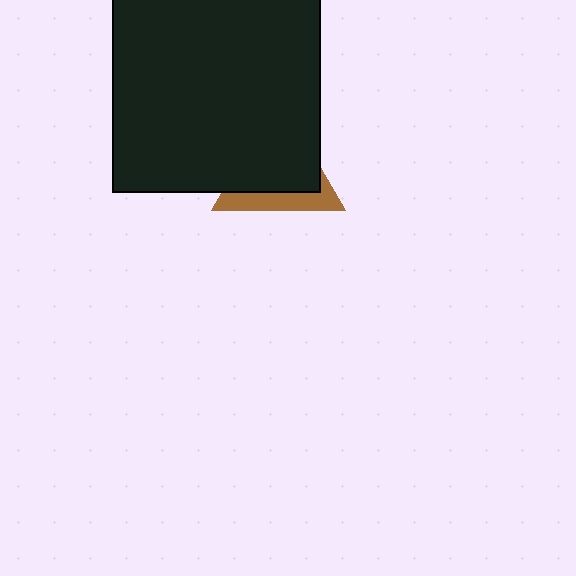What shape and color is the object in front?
The object in front is a black square.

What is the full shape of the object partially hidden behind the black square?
The partially hidden object is a brown triangle.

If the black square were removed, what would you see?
You would see the complete brown triangle.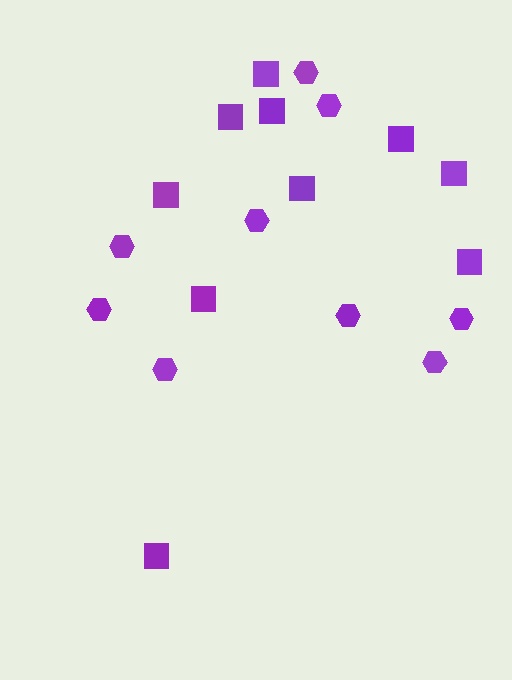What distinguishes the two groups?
There are 2 groups: one group of squares (10) and one group of hexagons (9).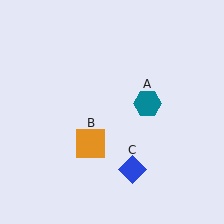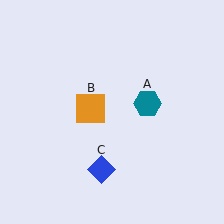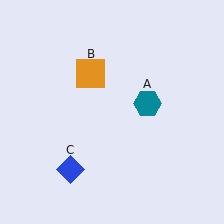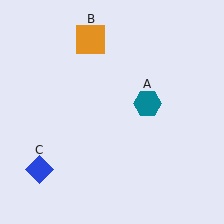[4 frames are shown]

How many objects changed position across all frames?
2 objects changed position: orange square (object B), blue diamond (object C).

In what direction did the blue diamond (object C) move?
The blue diamond (object C) moved left.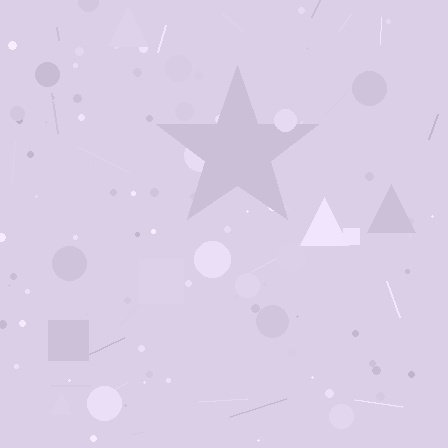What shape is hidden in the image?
A star is hidden in the image.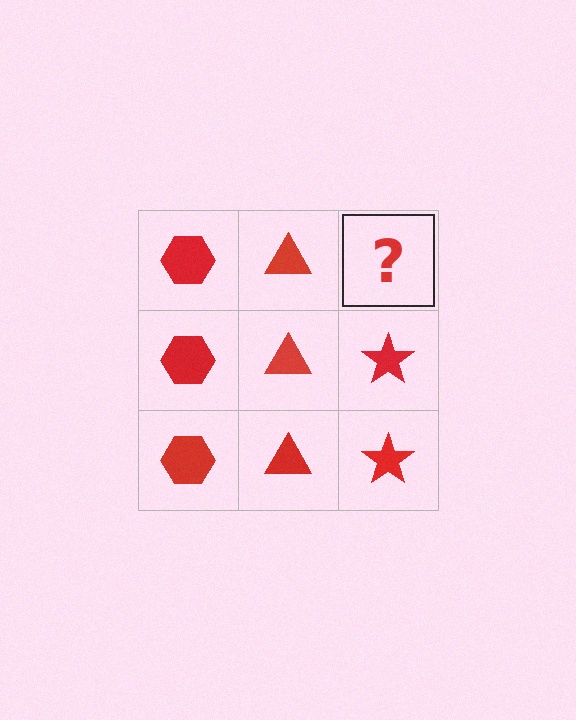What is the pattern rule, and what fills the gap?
The rule is that each column has a consistent shape. The gap should be filled with a red star.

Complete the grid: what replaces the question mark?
The question mark should be replaced with a red star.